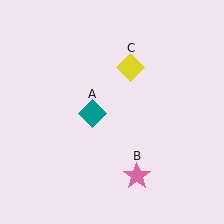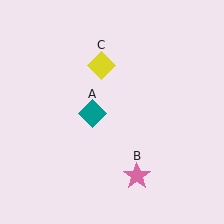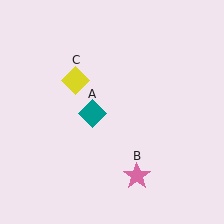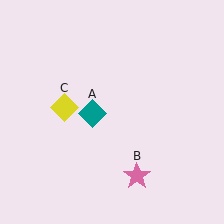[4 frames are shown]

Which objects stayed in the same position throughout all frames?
Teal diamond (object A) and pink star (object B) remained stationary.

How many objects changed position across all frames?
1 object changed position: yellow diamond (object C).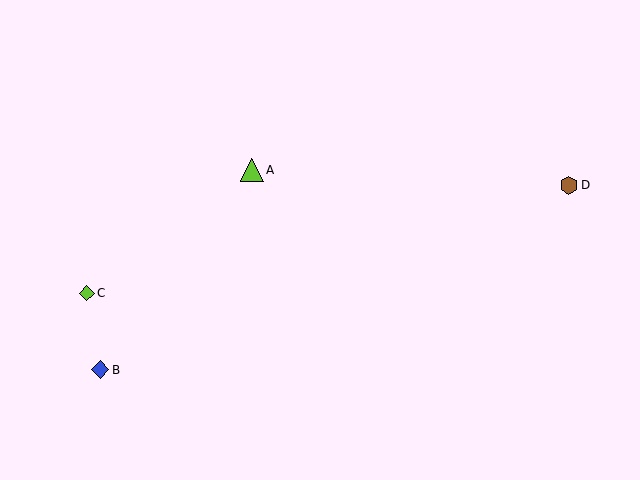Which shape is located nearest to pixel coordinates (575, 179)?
The brown hexagon (labeled D) at (569, 185) is nearest to that location.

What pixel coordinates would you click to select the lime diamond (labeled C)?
Click at (87, 293) to select the lime diamond C.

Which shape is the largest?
The lime triangle (labeled A) is the largest.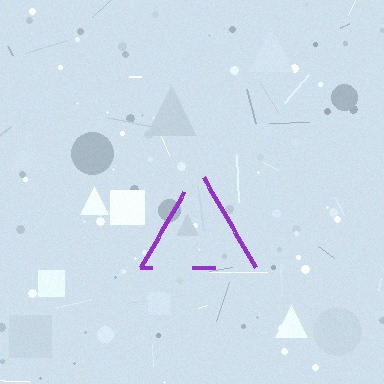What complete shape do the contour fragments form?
The contour fragments form a triangle.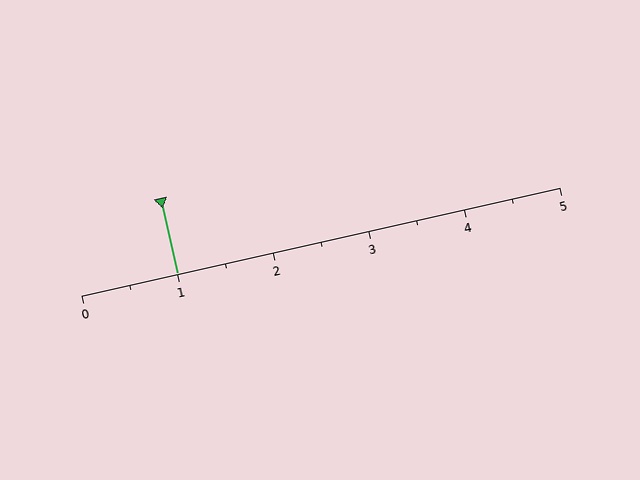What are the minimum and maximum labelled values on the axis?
The axis runs from 0 to 5.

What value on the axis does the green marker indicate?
The marker indicates approximately 1.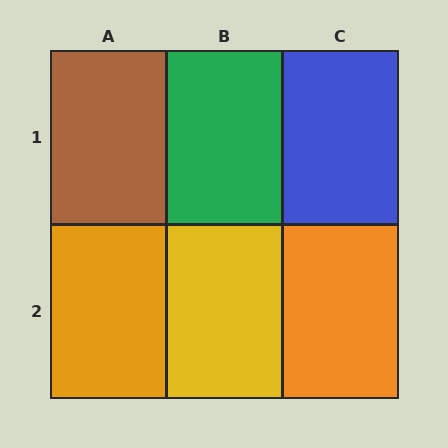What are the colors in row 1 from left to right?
Brown, green, blue.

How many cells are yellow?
1 cell is yellow.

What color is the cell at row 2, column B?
Yellow.